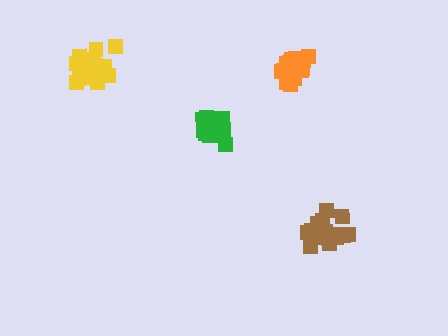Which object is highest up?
The yellow cluster is topmost.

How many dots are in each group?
Group 1: 17 dots, Group 2: 19 dots, Group 3: 17 dots, Group 4: 16 dots (69 total).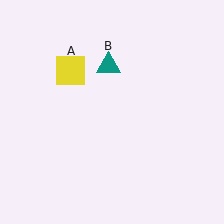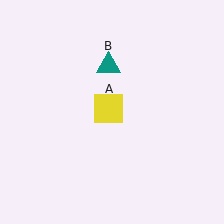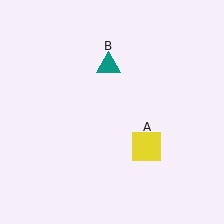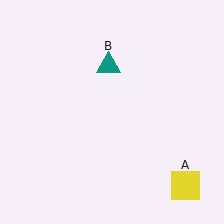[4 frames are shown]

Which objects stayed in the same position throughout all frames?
Teal triangle (object B) remained stationary.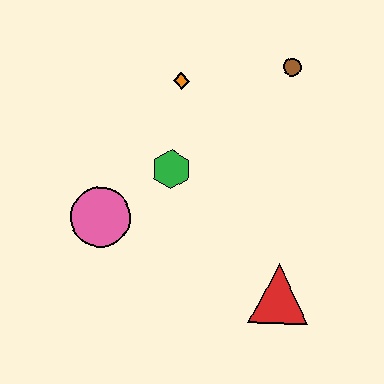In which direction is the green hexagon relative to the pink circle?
The green hexagon is to the right of the pink circle.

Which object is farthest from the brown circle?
The pink circle is farthest from the brown circle.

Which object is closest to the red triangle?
The green hexagon is closest to the red triangle.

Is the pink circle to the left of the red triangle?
Yes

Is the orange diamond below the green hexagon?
No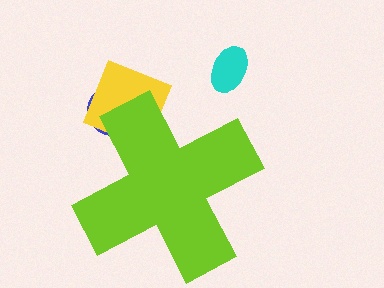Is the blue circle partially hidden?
Yes, the blue circle is partially hidden behind the lime cross.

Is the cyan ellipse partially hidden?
No, the cyan ellipse is fully visible.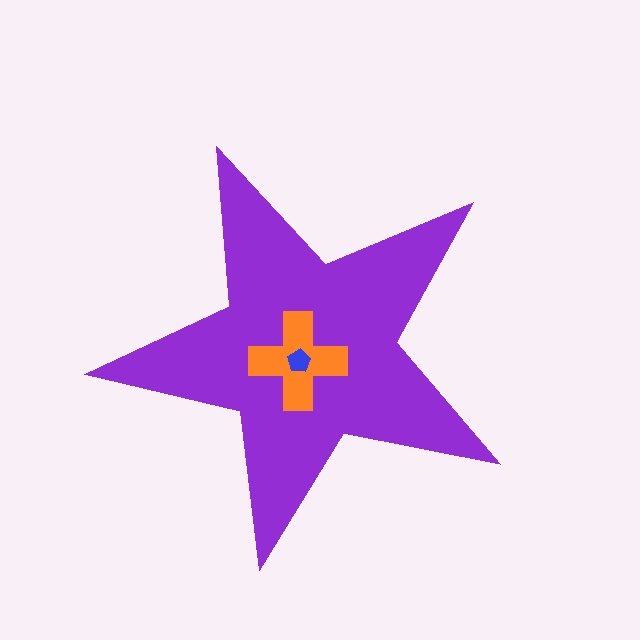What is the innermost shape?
The blue pentagon.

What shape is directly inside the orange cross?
The blue pentagon.